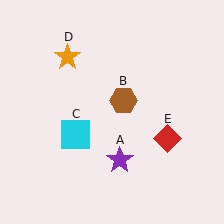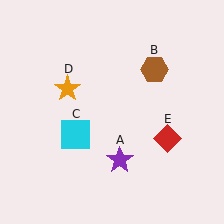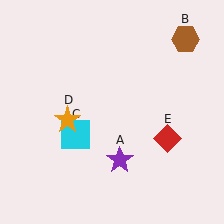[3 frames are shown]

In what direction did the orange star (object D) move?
The orange star (object D) moved down.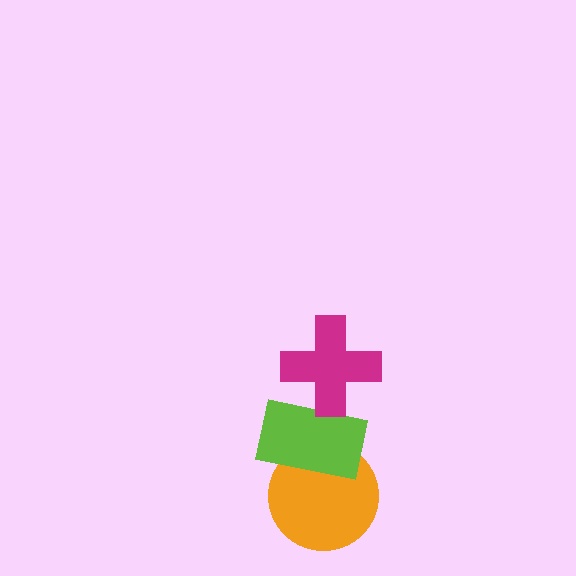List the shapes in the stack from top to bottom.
From top to bottom: the magenta cross, the lime rectangle, the orange circle.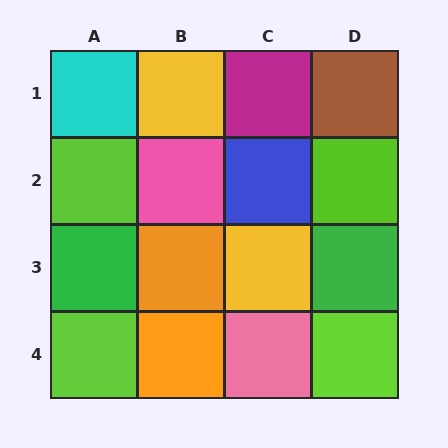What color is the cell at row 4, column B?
Orange.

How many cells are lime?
4 cells are lime.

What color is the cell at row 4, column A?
Lime.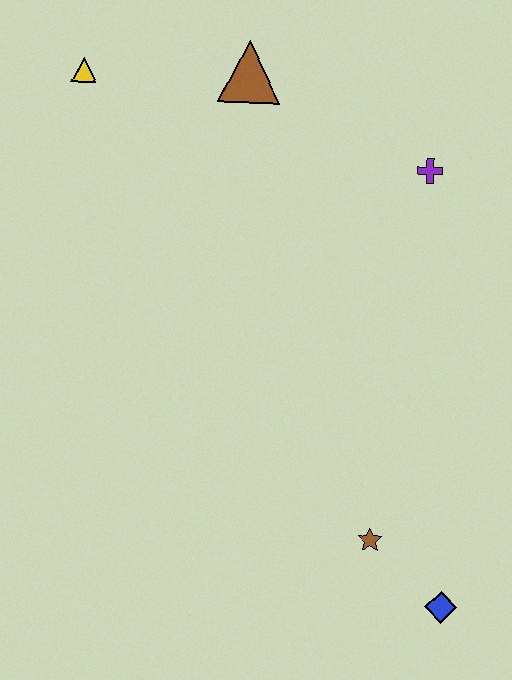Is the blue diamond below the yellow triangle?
Yes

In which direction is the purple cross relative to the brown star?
The purple cross is above the brown star.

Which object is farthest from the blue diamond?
The yellow triangle is farthest from the blue diamond.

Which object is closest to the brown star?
The blue diamond is closest to the brown star.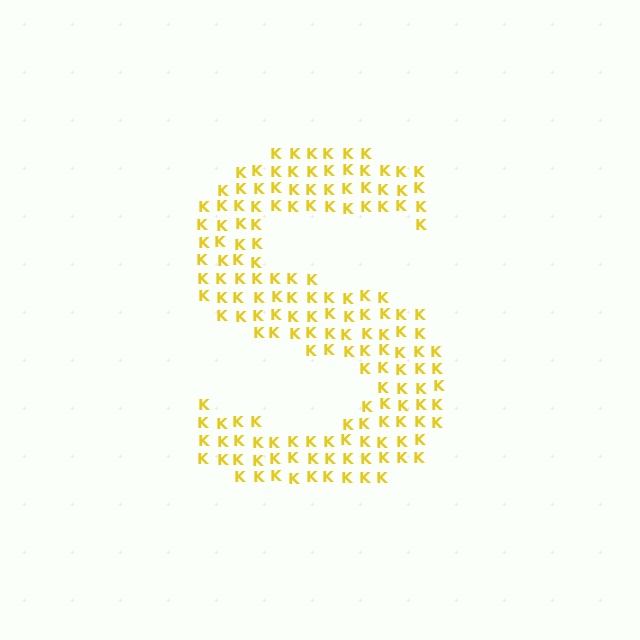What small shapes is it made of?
It is made of small letter K's.